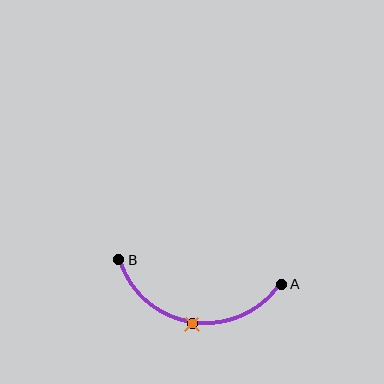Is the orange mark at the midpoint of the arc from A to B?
Yes. The orange mark lies on the arc at equal arc-length from both A and B — it is the arc midpoint.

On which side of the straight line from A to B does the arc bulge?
The arc bulges below the straight line connecting A and B.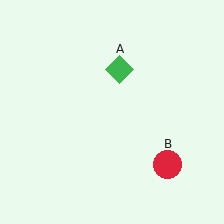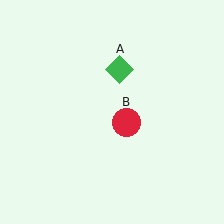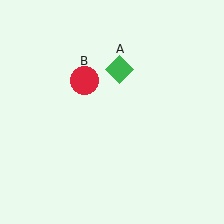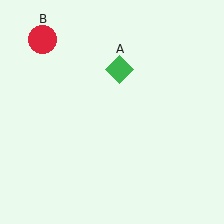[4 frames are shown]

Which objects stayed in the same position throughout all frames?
Green diamond (object A) remained stationary.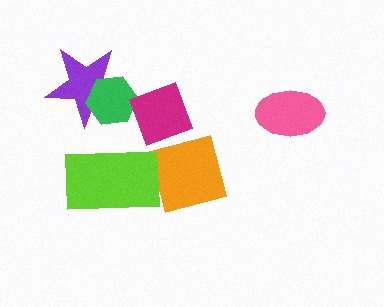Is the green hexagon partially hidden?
Yes, it is partially covered by another shape.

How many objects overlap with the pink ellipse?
0 objects overlap with the pink ellipse.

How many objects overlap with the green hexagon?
2 objects overlap with the green hexagon.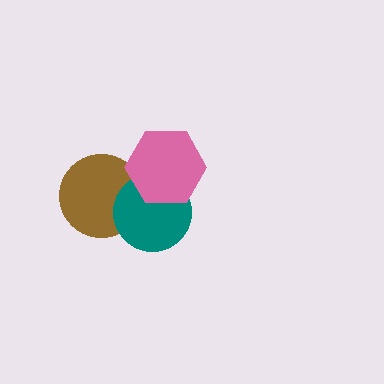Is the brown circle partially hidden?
Yes, it is partially covered by another shape.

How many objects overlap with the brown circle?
2 objects overlap with the brown circle.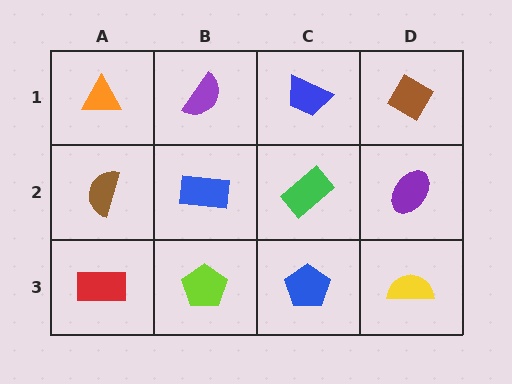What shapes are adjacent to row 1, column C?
A green rectangle (row 2, column C), a purple semicircle (row 1, column B), a brown diamond (row 1, column D).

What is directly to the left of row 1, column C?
A purple semicircle.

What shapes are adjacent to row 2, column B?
A purple semicircle (row 1, column B), a lime pentagon (row 3, column B), a brown semicircle (row 2, column A), a green rectangle (row 2, column C).